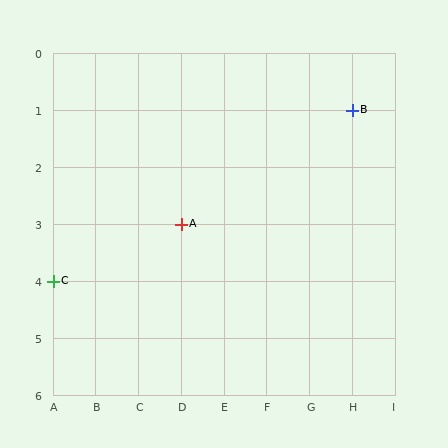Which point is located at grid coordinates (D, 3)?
Point A is at (D, 3).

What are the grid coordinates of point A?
Point A is at grid coordinates (D, 3).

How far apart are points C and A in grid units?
Points C and A are 3 columns and 1 row apart (about 3.2 grid units diagonally).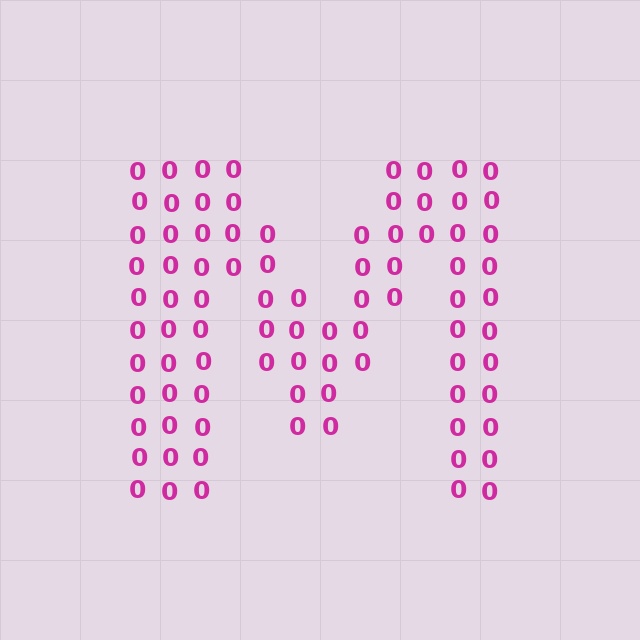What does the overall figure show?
The overall figure shows the letter M.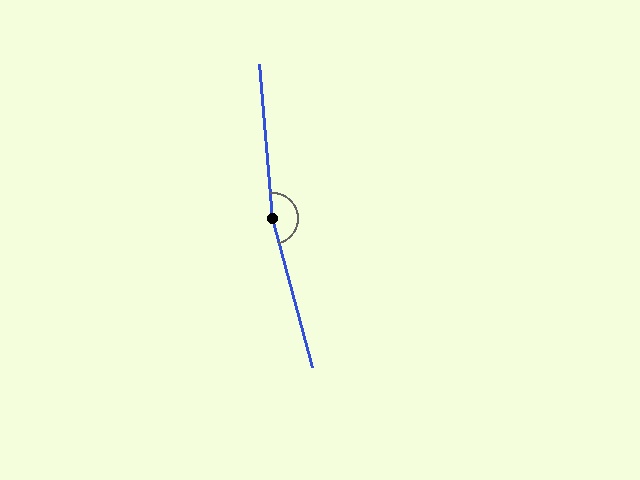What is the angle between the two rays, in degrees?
Approximately 170 degrees.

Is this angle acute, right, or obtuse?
It is obtuse.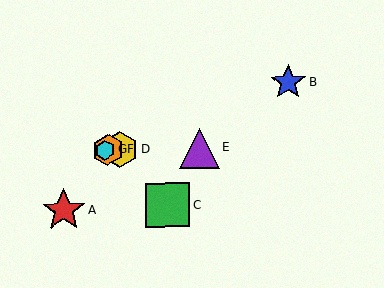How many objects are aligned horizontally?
4 objects (D, E, F, G) are aligned horizontally.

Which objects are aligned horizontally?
Objects D, E, F, G are aligned horizontally.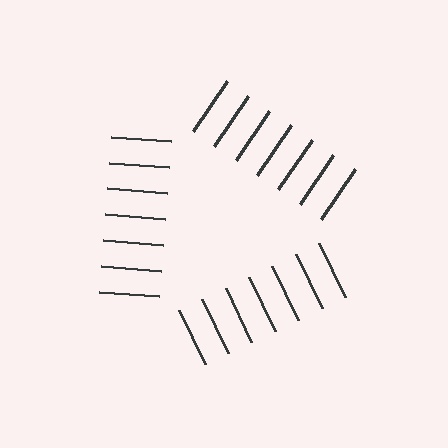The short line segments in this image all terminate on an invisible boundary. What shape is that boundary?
An illusory triangle — the line segments terminate on its edges but no continuous stroke is drawn.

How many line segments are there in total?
21 — 7 along each of the 3 edges.